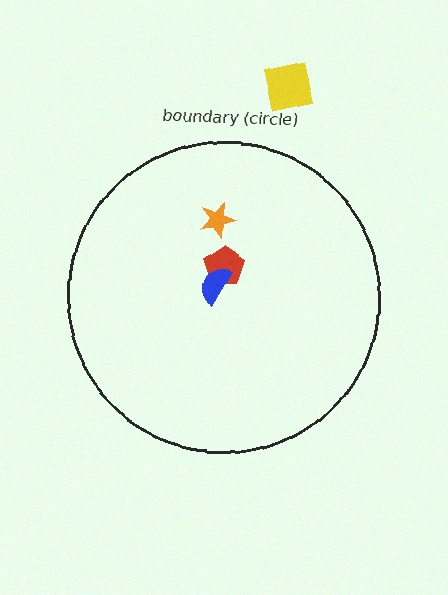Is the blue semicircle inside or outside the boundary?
Inside.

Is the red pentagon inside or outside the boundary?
Inside.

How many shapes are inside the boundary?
3 inside, 1 outside.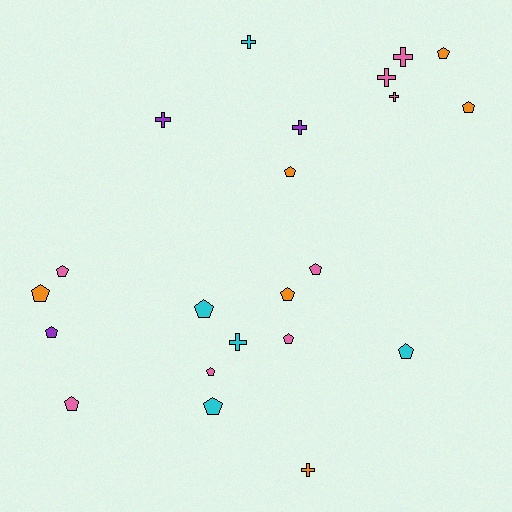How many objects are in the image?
There are 22 objects.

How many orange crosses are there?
There is 1 orange cross.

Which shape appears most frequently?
Pentagon, with 14 objects.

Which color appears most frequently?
Pink, with 8 objects.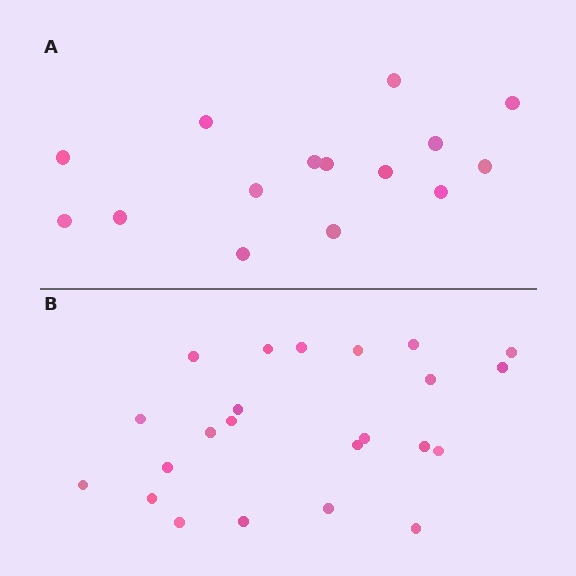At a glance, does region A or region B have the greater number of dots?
Region B (the bottom region) has more dots.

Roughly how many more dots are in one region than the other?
Region B has roughly 8 or so more dots than region A.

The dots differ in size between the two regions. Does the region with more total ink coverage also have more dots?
No. Region A has more total ink coverage because its dots are larger, but region B actually contains more individual dots. Total area can be misleading — the number of items is what matters here.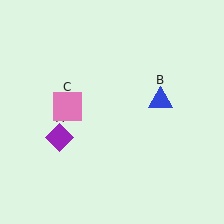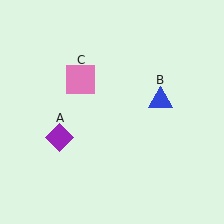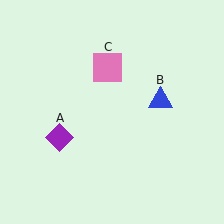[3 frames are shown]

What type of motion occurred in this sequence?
The pink square (object C) rotated clockwise around the center of the scene.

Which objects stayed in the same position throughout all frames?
Purple diamond (object A) and blue triangle (object B) remained stationary.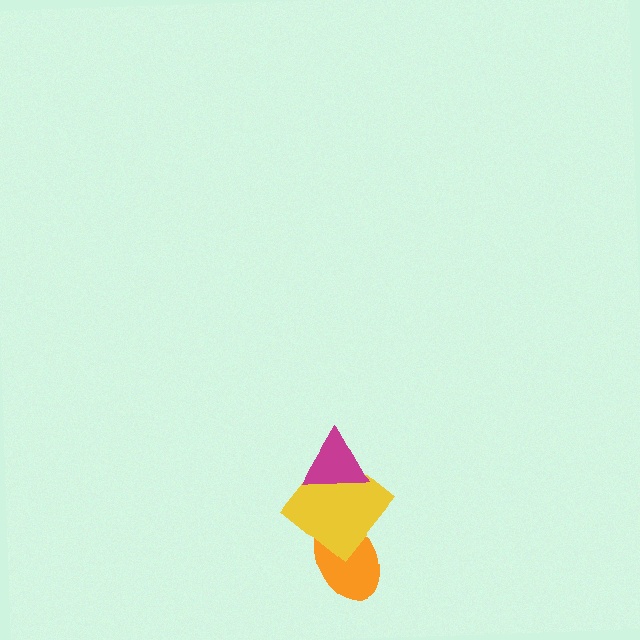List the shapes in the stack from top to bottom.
From top to bottom: the magenta triangle, the yellow diamond, the orange ellipse.